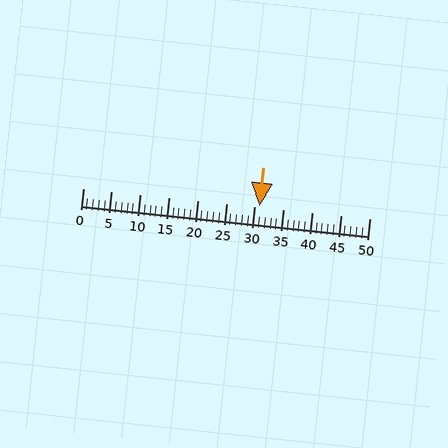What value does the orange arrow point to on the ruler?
The orange arrow points to approximately 31.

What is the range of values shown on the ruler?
The ruler shows values from 0 to 50.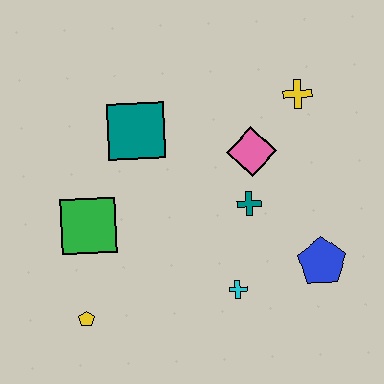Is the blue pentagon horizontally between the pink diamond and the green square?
No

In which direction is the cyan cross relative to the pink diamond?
The cyan cross is below the pink diamond.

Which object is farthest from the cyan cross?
The yellow cross is farthest from the cyan cross.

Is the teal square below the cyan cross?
No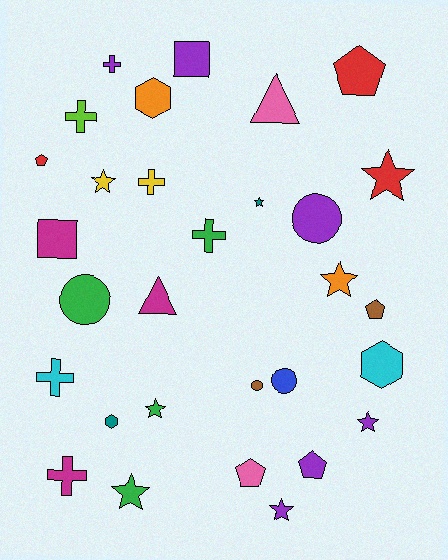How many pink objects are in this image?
There are 2 pink objects.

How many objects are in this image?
There are 30 objects.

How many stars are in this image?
There are 8 stars.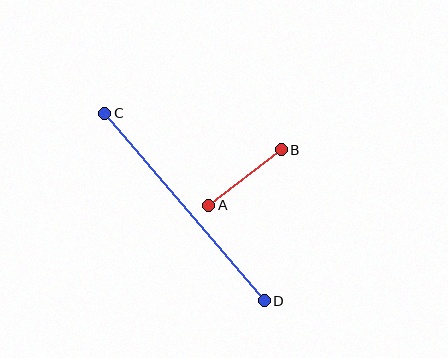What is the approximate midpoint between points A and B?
The midpoint is at approximately (245, 178) pixels.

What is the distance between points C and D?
The distance is approximately 246 pixels.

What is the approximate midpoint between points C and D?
The midpoint is at approximately (185, 207) pixels.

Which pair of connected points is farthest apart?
Points C and D are farthest apart.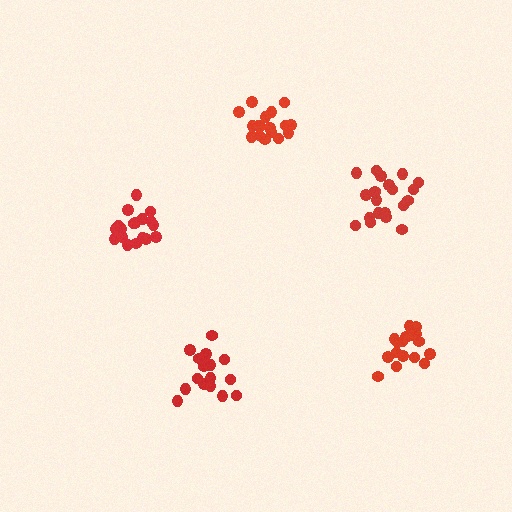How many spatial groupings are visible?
There are 5 spatial groupings.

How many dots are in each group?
Group 1: 19 dots, Group 2: 17 dots, Group 3: 17 dots, Group 4: 17 dots, Group 5: 20 dots (90 total).